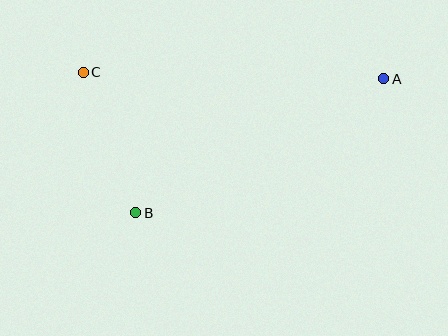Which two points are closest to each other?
Points B and C are closest to each other.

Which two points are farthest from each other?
Points A and C are farthest from each other.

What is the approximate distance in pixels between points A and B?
The distance between A and B is approximately 282 pixels.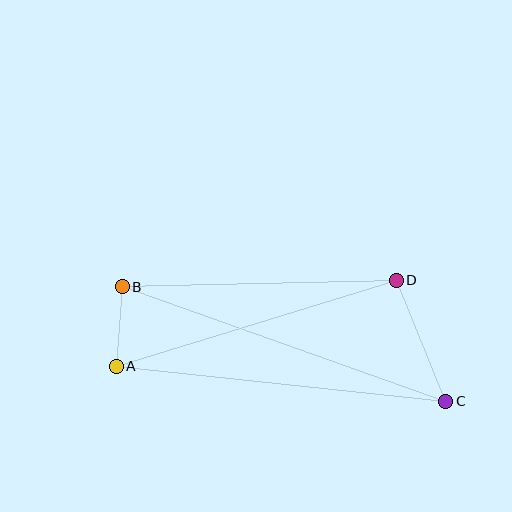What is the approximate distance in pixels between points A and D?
The distance between A and D is approximately 293 pixels.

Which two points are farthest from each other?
Points B and C are farthest from each other.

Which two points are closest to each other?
Points A and B are closest to each other.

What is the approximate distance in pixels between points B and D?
The distance between B and D is approximately 274 pixels.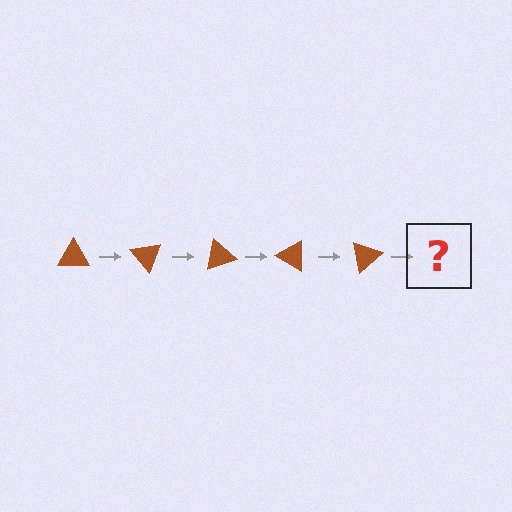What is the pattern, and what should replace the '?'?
The pattern is that the triangle rotates 50 degrees each step. The '?' should be a brown triangle rotated 250 degrees.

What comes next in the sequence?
The next element should be a brown triangle rotated 250 degrees.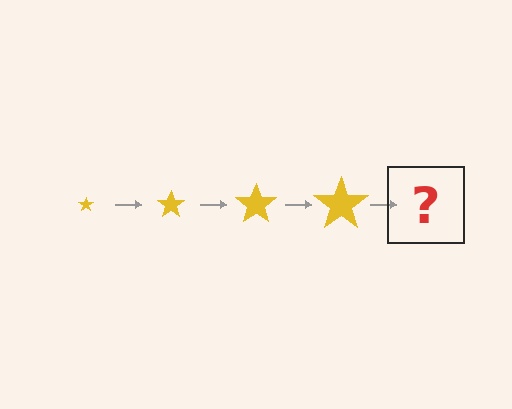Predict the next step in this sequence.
The next step is a yellow star, larger than the previous one.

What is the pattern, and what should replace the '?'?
The pattern is that the star gets progressively larger each step. The '?' should be a yellow star, larger than the previous one.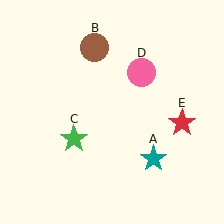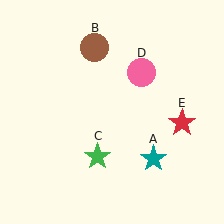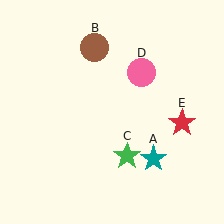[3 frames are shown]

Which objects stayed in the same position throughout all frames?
Teal star (object A) and brown circle (object B) and pink circle (object D) and red star (object E) remained stationary.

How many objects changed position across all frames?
1 object changed position: green star (object C).